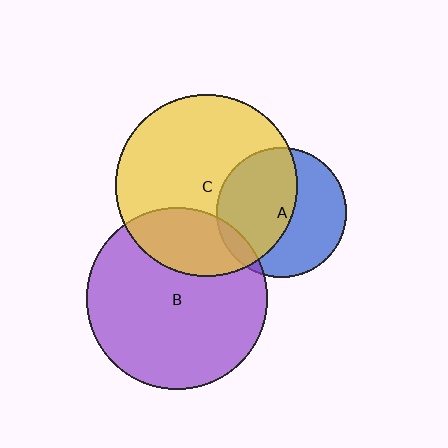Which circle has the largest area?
Circle C (yellow).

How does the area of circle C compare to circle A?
Approximately 2.0 times.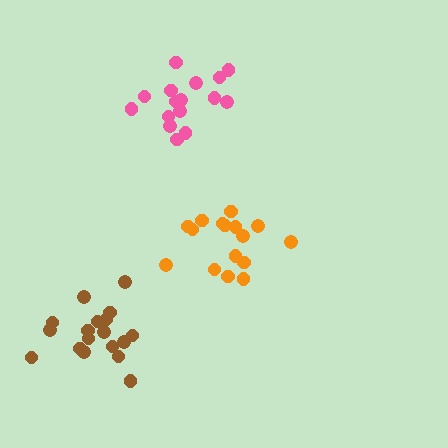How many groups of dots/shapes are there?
There are 3 groups.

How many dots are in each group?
Group 1: 16 dots, Group 2: 16 dots, Group 3: 18 dots (50 total).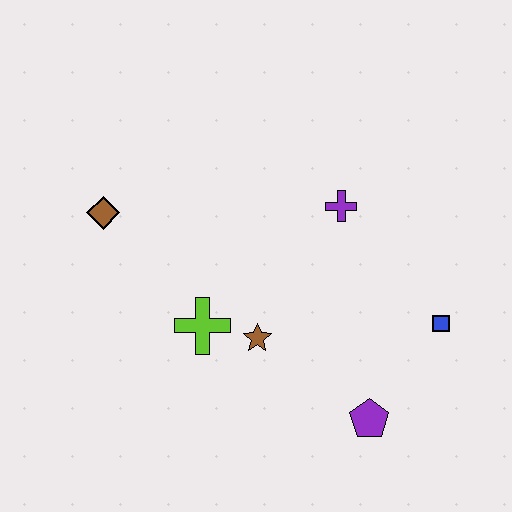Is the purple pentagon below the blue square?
Yes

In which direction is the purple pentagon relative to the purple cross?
The purple pentagon is below the purple cross.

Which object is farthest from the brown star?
The brown diamond is farthest from the brown star.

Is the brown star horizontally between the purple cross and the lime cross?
Yes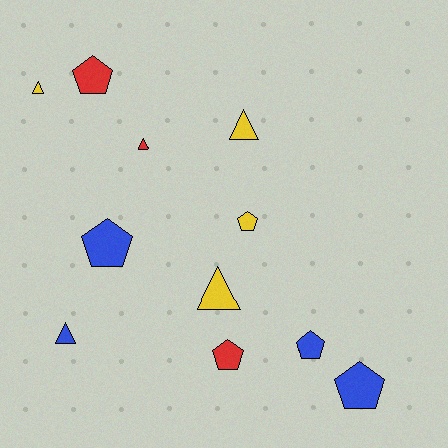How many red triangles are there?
There is 1 red triangle.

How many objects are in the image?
There are 11 objects.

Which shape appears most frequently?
Pentagon, with 6 objects.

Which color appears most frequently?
Yellow, with 4 objects.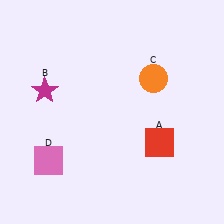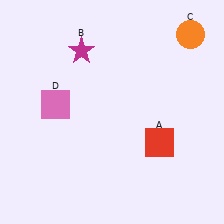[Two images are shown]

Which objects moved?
The objects that moved are: the magenta star (B), the orange circle (C), the pink square (D).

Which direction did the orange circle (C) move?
The orange circle (C) moved up.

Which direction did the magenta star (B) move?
The magenta star (B) moved up.